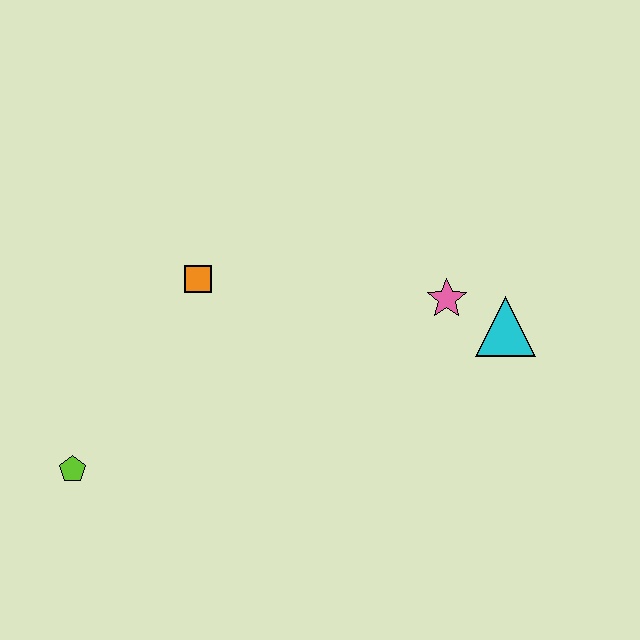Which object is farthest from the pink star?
The lime pentagon is farthest from the pink star.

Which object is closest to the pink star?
The cyan triangle is closest to the pink star.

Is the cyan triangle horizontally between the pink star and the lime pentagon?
No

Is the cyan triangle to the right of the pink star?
Yes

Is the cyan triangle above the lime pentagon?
Yes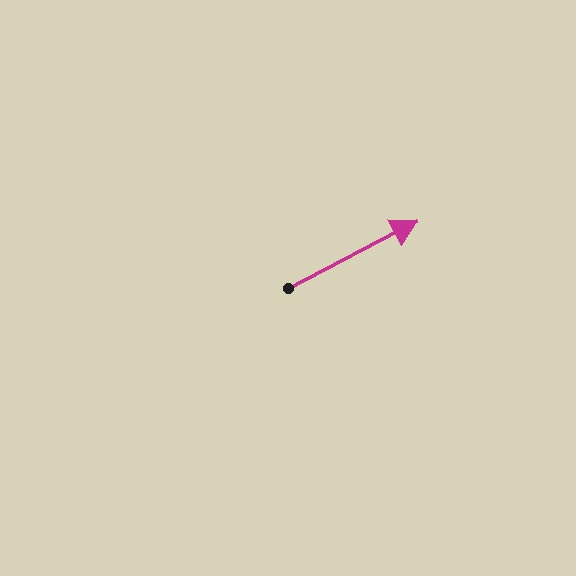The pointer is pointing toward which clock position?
Roughly 2 o'clock.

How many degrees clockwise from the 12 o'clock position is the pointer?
Approximately 63 degrees.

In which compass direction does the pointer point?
Northeast.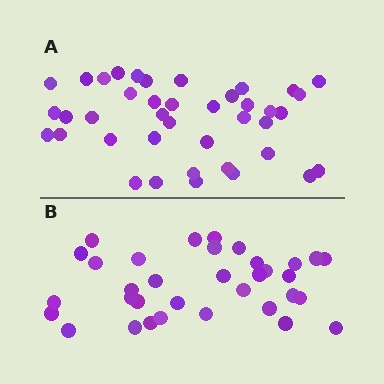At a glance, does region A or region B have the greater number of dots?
Region A (the top region) has more dots.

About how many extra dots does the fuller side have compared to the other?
Region A has about 6 more dots than region B.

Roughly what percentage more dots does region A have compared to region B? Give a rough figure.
About 20% more.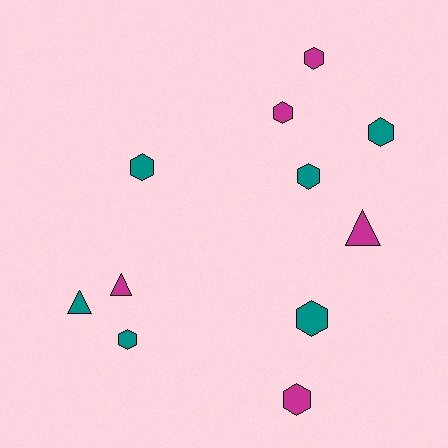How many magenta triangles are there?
There are 2 magenta triangles.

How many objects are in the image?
There are 11 objects.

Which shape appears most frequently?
Hexagon, with 8 objects.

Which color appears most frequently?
Teal, with 6 objects.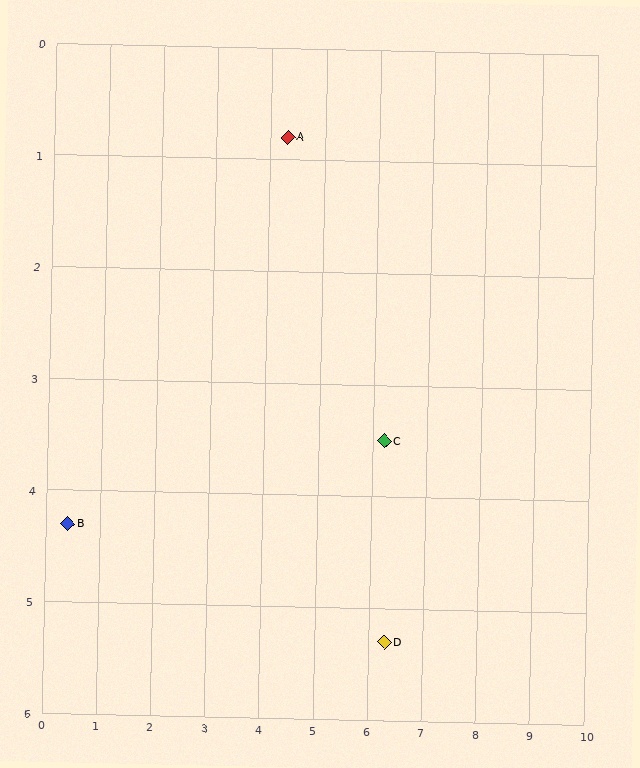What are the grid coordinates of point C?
Point C is at approximately (6.2, 3.5).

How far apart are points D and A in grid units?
Points D and A are about 4.9 grid units apart.